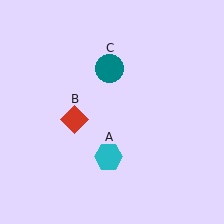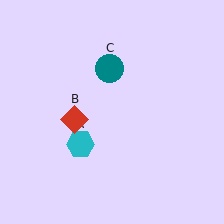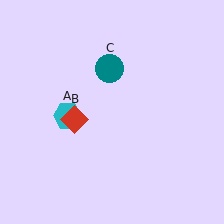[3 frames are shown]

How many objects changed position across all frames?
1 object changed position: cyan hexagon (object A).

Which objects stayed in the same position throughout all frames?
Red diamond (object B) and teal circle (object C) remained stationary.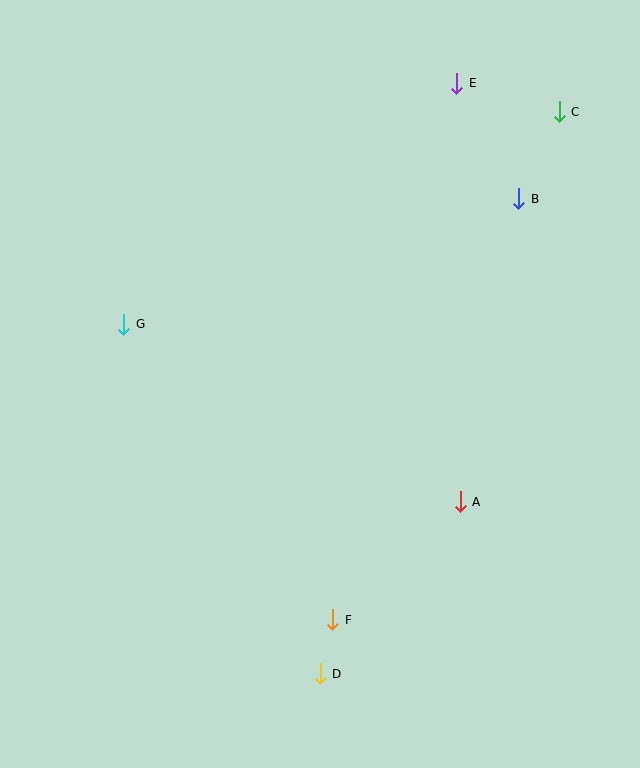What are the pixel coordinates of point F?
Point F is at (333, 620).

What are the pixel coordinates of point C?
Point C is at (559, 112).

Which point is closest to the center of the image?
Point A at (460, 502) is closest to the center.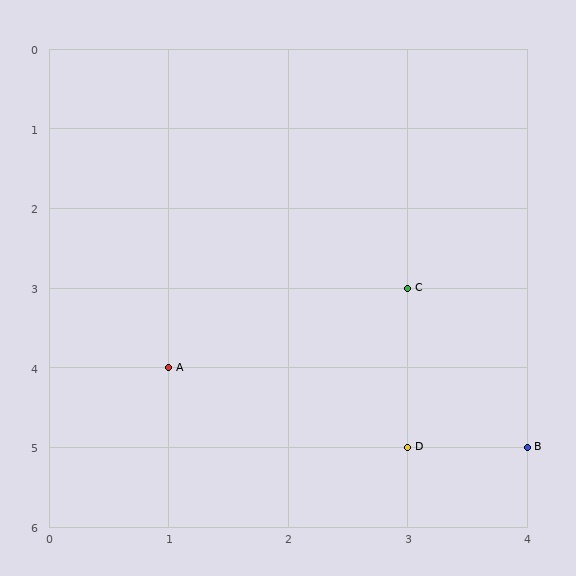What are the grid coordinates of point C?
Point C is at grid coordinates (3, 3).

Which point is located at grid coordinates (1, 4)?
Point A is at (1, 4).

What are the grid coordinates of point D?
Point D is at grid coordinates (3, 5).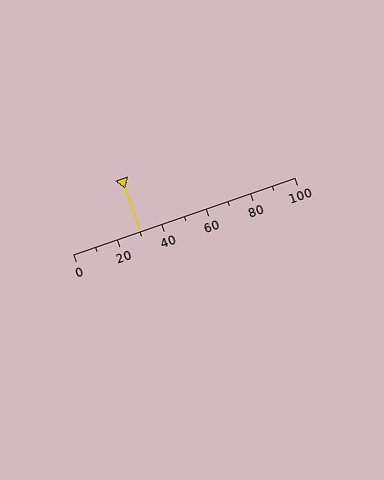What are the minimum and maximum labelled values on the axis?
The axis runs from 0 to 100.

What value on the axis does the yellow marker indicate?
The marker indicates approximately 30.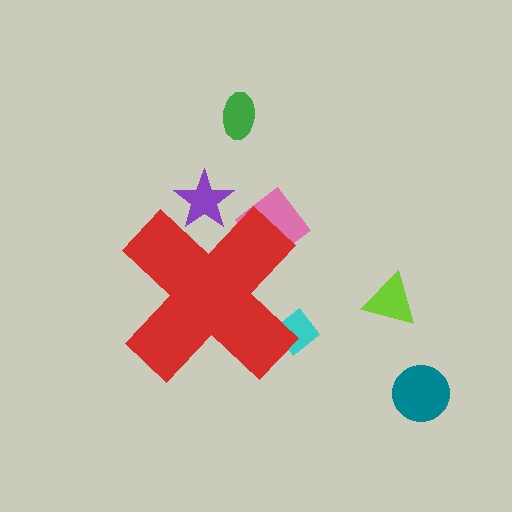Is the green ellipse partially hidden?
No, the green ellipse is fully visible.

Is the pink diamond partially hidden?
Yes, the pink diamond is partially hidden behind the red cross.